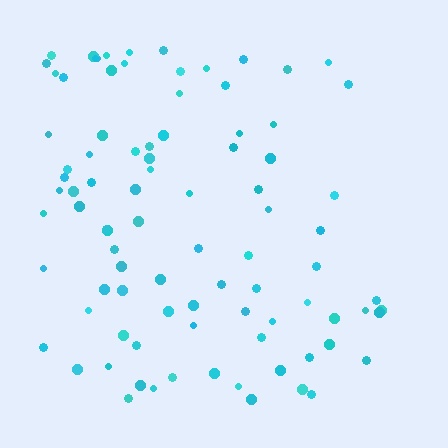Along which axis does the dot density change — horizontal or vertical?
Horizontal.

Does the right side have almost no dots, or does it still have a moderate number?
Still a moderate number, just noticeably fewer than the left.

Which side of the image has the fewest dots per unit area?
The right.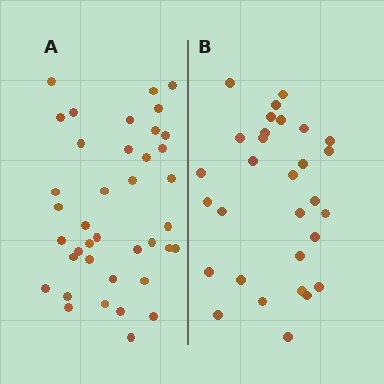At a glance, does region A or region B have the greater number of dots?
Region A (the left region) has more dots.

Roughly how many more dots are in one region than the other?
Region A has roughly 8 or so more dots than region B.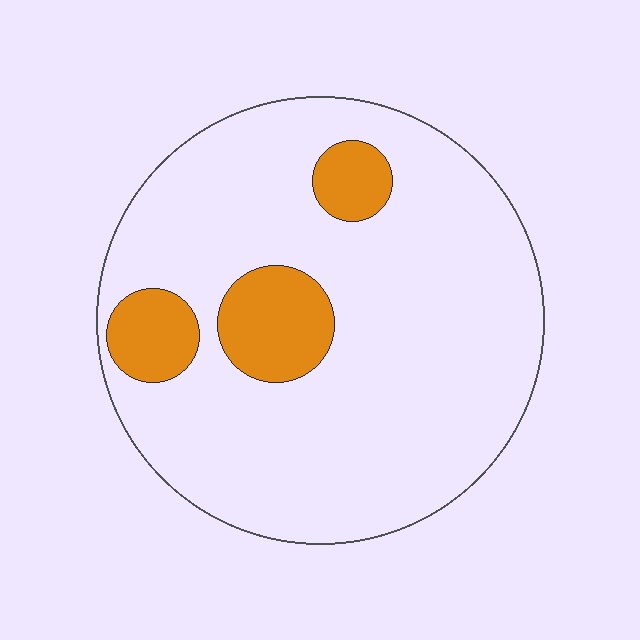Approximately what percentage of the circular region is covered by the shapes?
Approximately 15%.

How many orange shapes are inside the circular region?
3.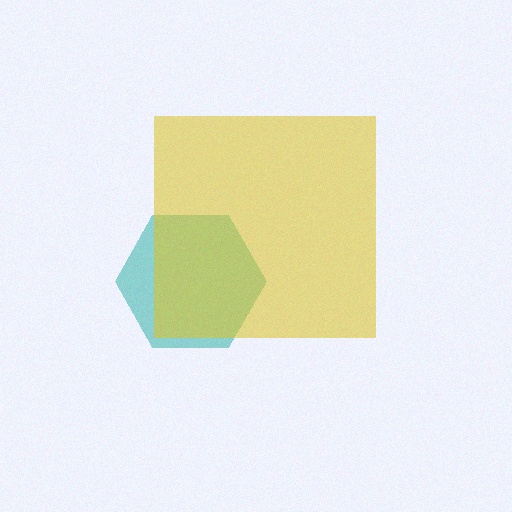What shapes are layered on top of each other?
The layered shapes are: a teal hexagon, a yellow square.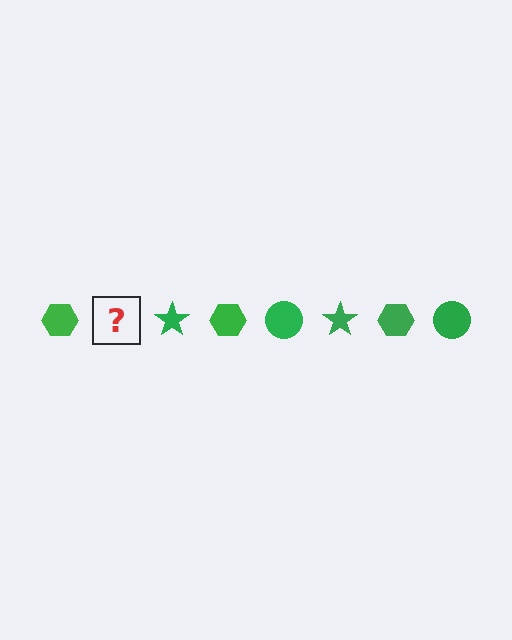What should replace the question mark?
The question mark should be replaced with a green circle.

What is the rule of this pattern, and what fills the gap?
The rule is that the pattern cycles through hexagon, circle, star shapes in green. The gap should be filled with a green circle.